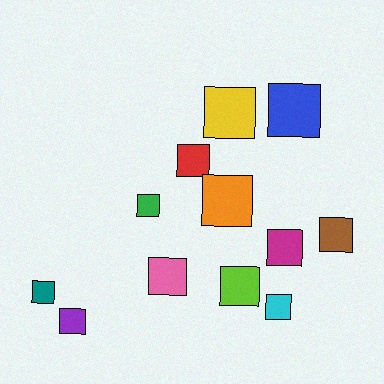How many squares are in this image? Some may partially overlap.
There are 12 squares.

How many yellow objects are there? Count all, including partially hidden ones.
There is 1 yellow object.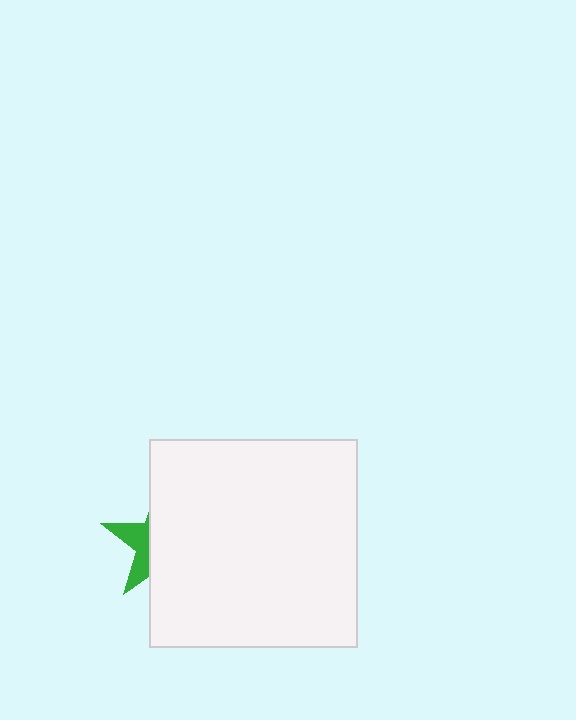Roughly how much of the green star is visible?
A small part of it is visible (roughly 32%).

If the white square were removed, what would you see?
You would see the complete green star.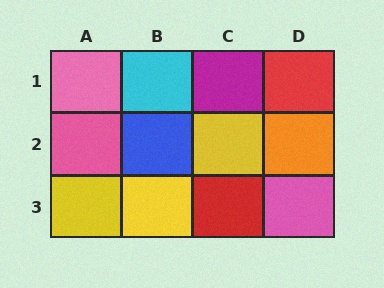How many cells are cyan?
1 cell is cyan.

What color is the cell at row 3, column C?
Red.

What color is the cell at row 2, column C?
Yellow.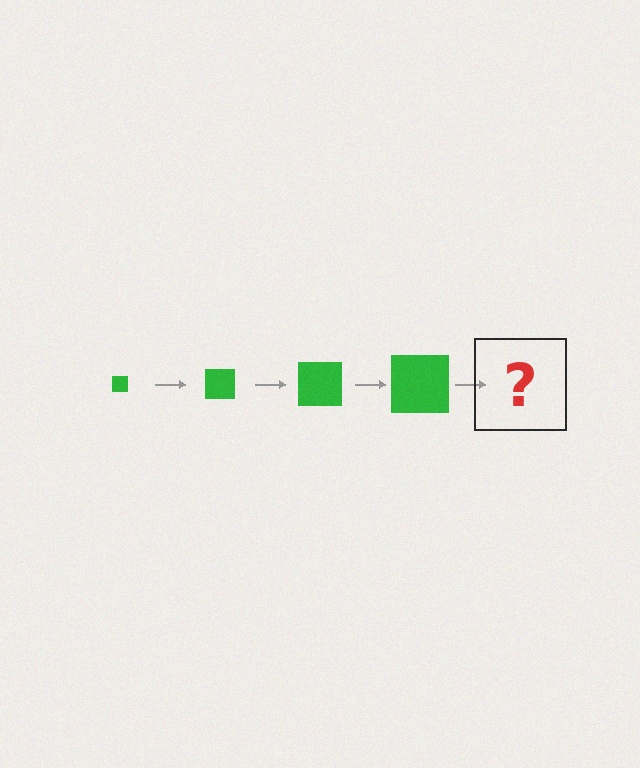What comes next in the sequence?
The next element should be a green square, larger than the previous one.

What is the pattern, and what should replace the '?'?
The pattern is that the square gets progressively larger each step. The '?' should be a green square, larger than the previous one.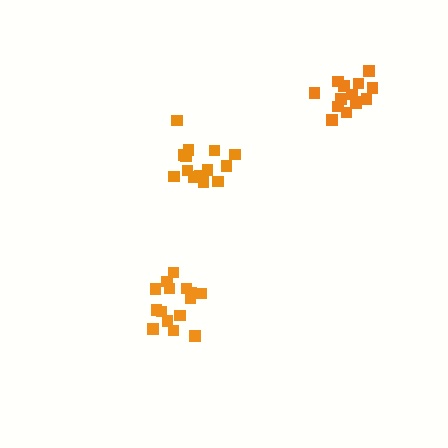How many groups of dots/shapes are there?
There are 3 groups.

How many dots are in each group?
Group 1: 15 dots, Group 2: 14 dots, Group 3: 14 dots (43 total).